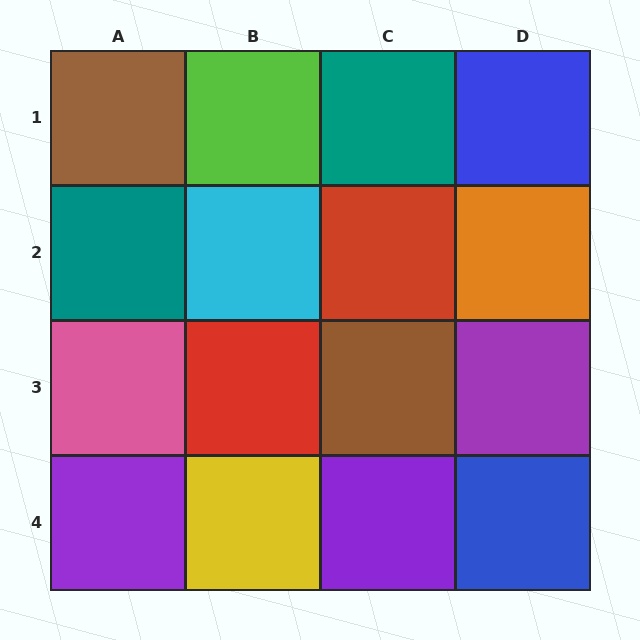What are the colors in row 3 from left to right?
Pink, red, brown, purple.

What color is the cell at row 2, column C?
Red.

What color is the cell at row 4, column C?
Purple.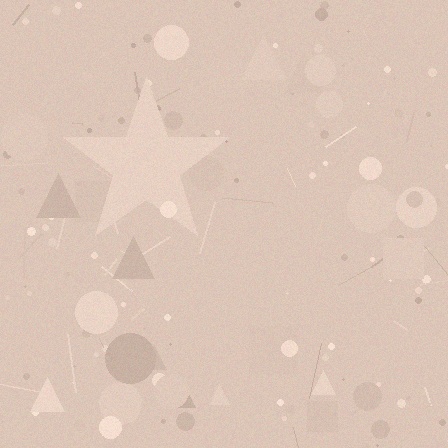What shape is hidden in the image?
A star is hidden in the image.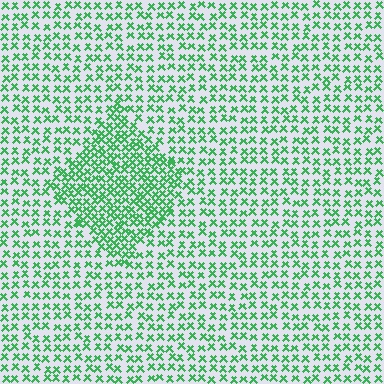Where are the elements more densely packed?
The elements are more densely packed inside the diamond boundary.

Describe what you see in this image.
The image contains small green elements arranged at two different densities. A diamond-shaped region is visible where the elements are more densely packed than the surrounding area.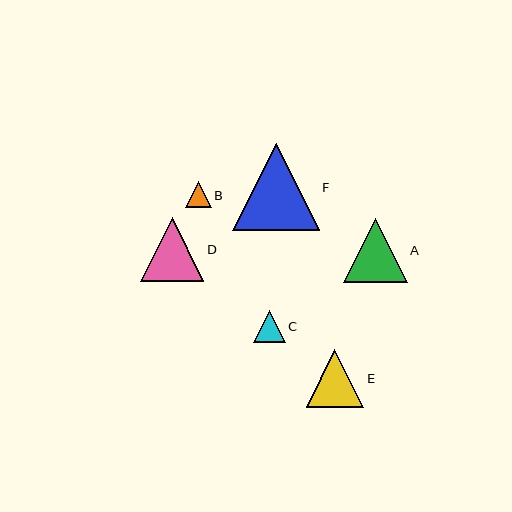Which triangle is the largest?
Triangle F is the largest with a size of approximately 87 pixels.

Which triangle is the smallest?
Triangle B is the smallest with a size of approximately 26 pixels.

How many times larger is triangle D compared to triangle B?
Triangle D is approximately 2.4 times the size of triangle B.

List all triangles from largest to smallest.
From largest to smallest: F, A, D, E, C, B.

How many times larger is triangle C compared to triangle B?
Triangle C is approximately 1.2 times the size of triangle B.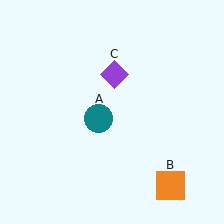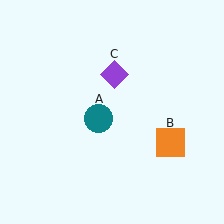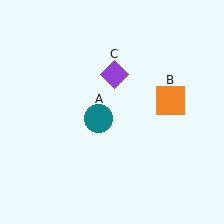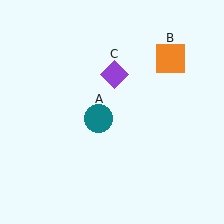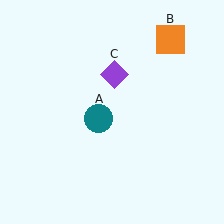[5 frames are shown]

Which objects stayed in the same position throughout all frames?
Teal circle (object A) and purple diamond (object C) remained stationary.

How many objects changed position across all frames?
1 object changed position: orange square (object B).